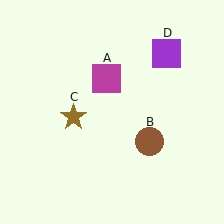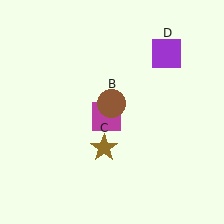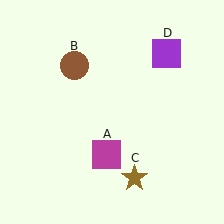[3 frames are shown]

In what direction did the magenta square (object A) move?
The magenta square (object A) moved down.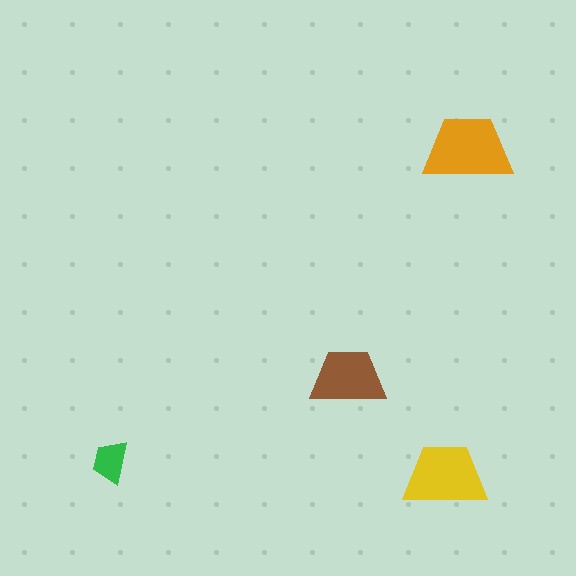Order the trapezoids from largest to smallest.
the orange one, the yellow one, the brown one, the green one.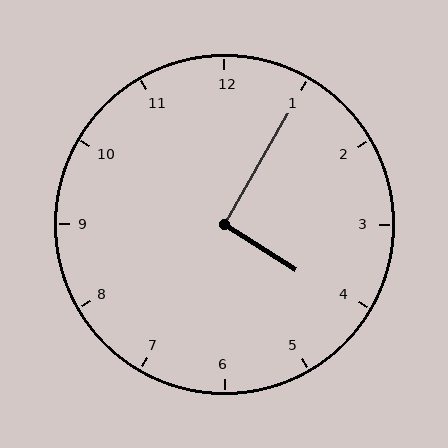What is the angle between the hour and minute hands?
Approximately 92 degrees.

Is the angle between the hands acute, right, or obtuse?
It is right.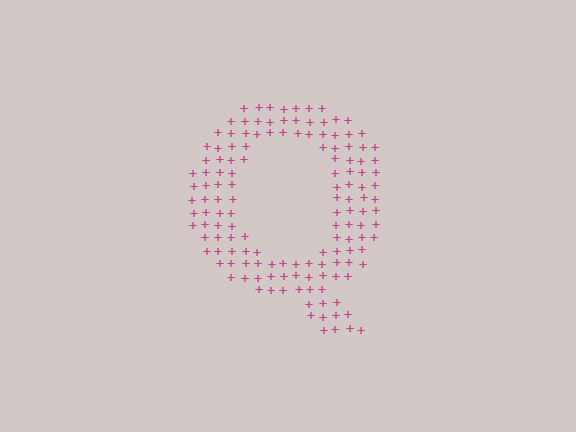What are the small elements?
The small elements are plus signs.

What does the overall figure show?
The overall figure shows the letter Q.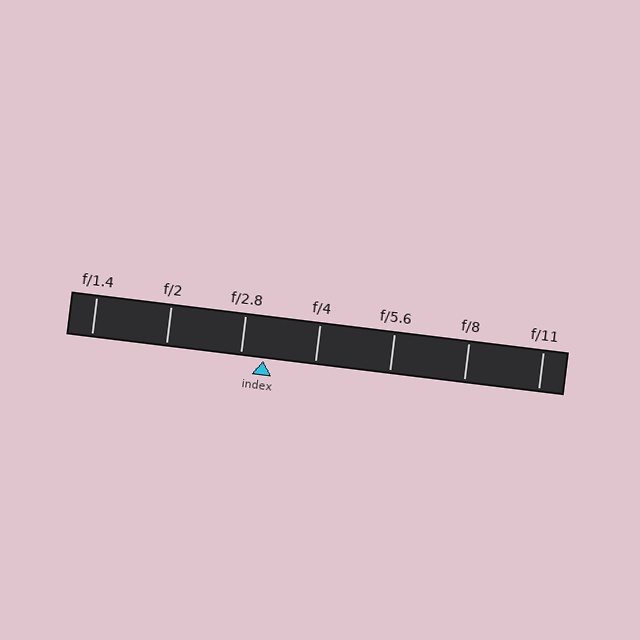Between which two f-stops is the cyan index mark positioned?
The index mark is between f/2.8 and f/4.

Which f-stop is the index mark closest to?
The index mark is closest to f/2.8.